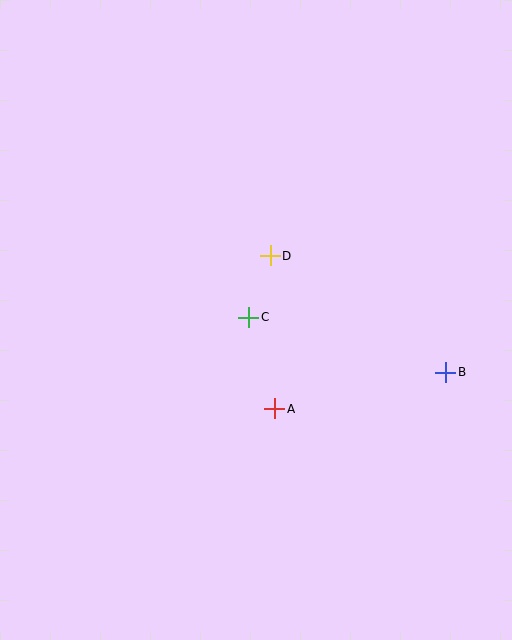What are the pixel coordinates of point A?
Point A is at (275, 409).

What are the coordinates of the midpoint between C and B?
The midpoint between C and B is at (347, 345).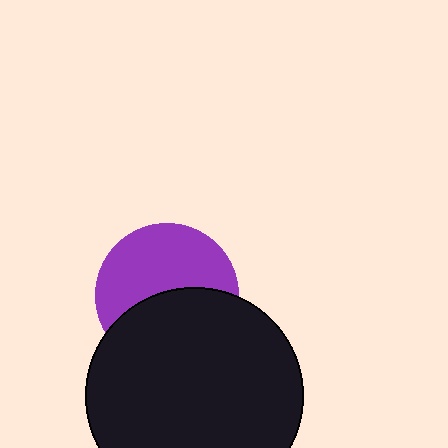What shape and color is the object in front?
The object in front is a black circle.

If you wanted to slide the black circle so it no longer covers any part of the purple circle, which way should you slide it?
Slide it down — that is the most direct way to separate the two shapes.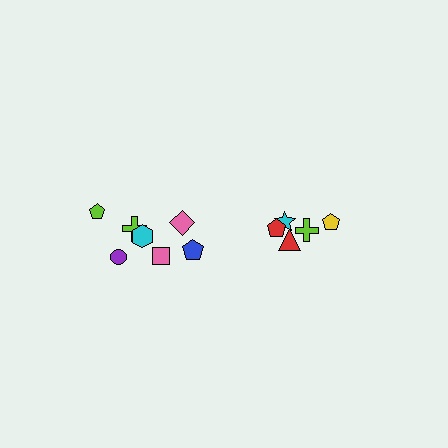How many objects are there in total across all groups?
There are 12 objects.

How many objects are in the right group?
There are 5 objects.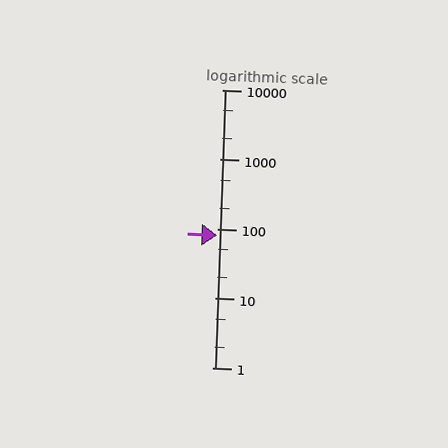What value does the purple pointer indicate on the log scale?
The pointer indicates approximately 80.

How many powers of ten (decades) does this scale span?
The scale spans 4 decades, from 1 to 10000.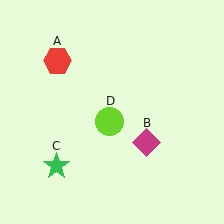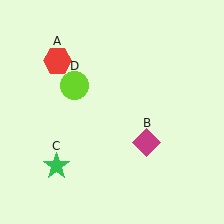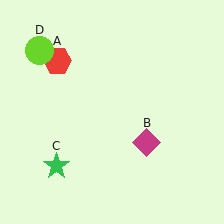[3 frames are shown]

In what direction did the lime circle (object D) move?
The lime circle (object D) moved up and to the left.